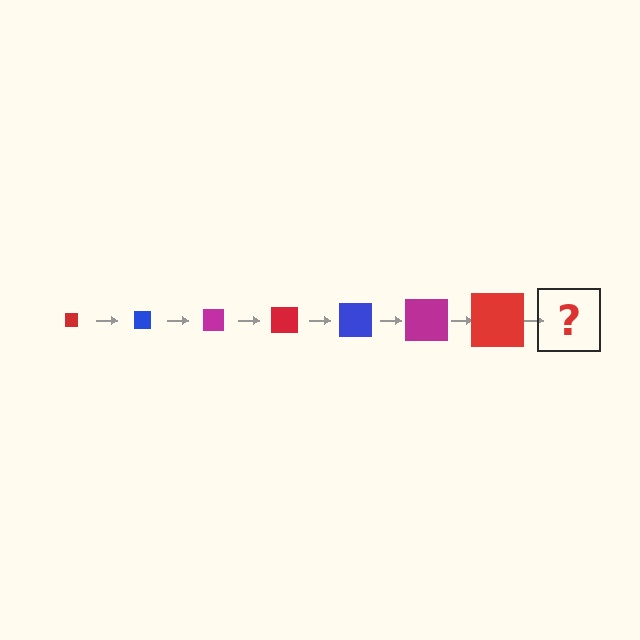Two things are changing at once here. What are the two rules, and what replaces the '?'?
The two rules are that the square grows larger each step and the color cycles through red, blue, and magenta. The '?' should be a blue square, larger than the previous one.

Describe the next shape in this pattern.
It should be a blue square, larger than the previous one.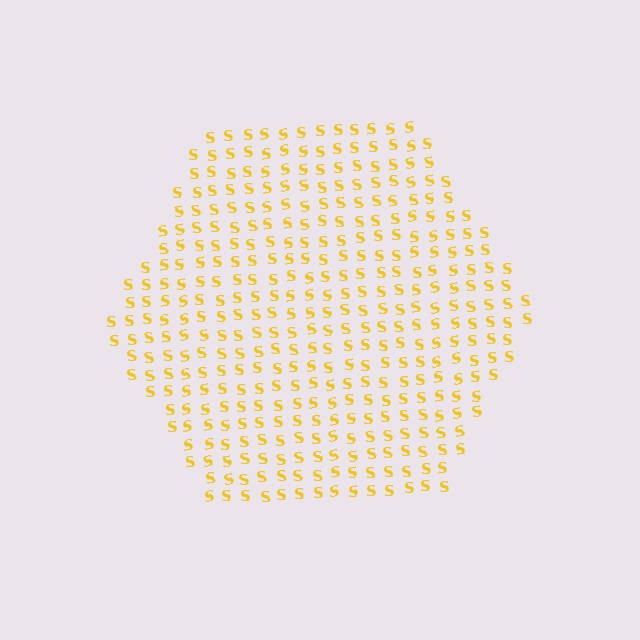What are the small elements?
The small elements are letter S's.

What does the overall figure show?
The overall figure shows a hexagon.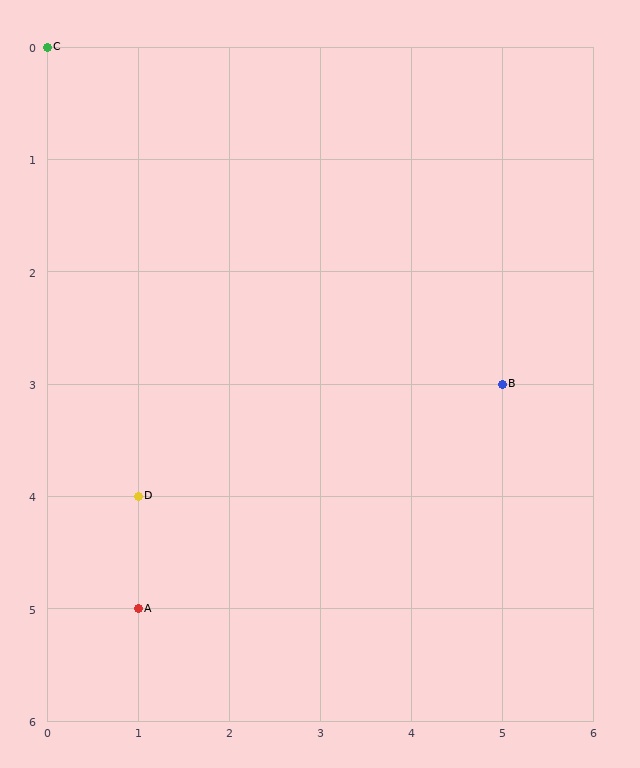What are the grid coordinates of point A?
Point A is at grid coordinates (1, 5).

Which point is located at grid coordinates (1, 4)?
Point D is at (1, 4).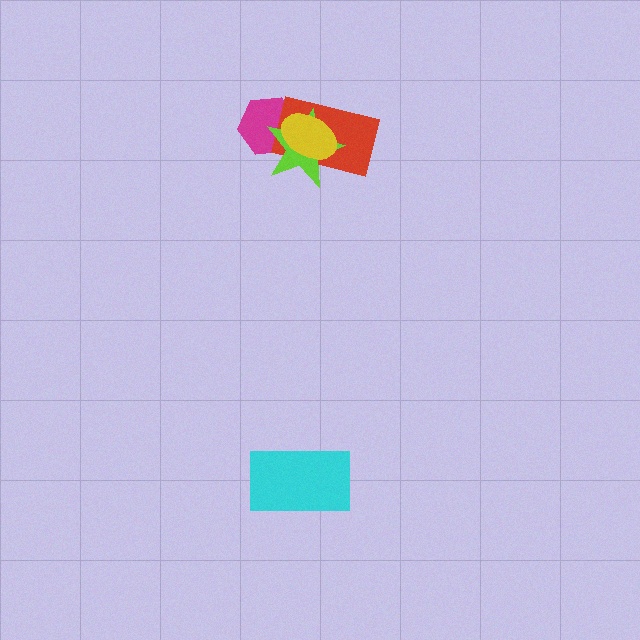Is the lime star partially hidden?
Yes, it is partially covered by another shape.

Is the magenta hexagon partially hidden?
Yes, it is partially covered by another shape.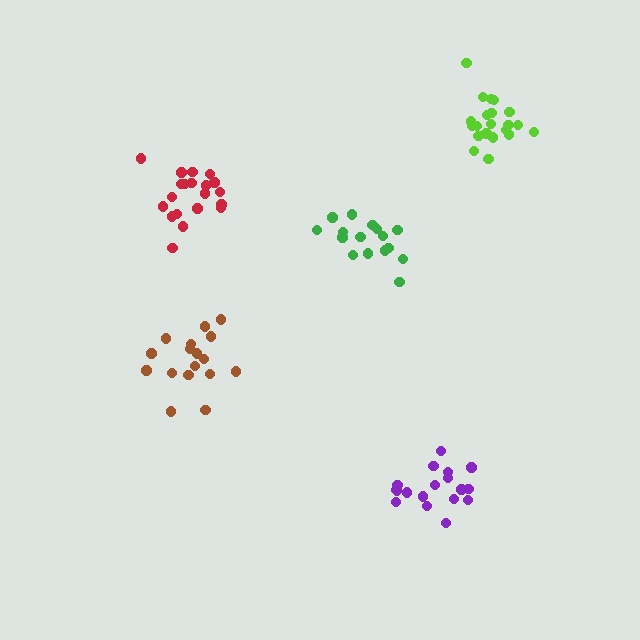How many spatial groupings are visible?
There are 5 spatial groupings.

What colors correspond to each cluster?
The clusters are colored: red, green, brown, purple, lime.